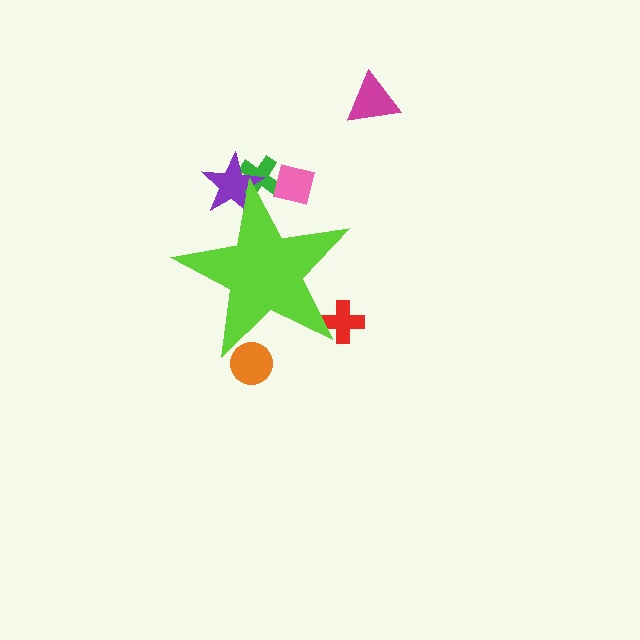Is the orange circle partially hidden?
Yes, the orange circle is partially hidden behind the lime star.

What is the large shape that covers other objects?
A lime star.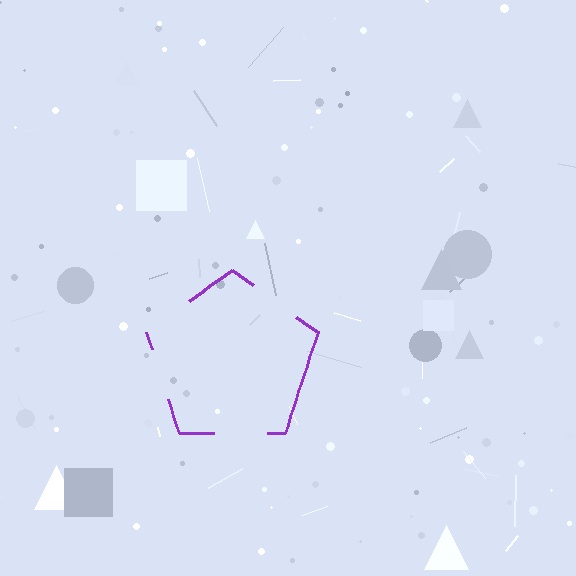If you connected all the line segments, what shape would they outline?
They would outline a pentagon.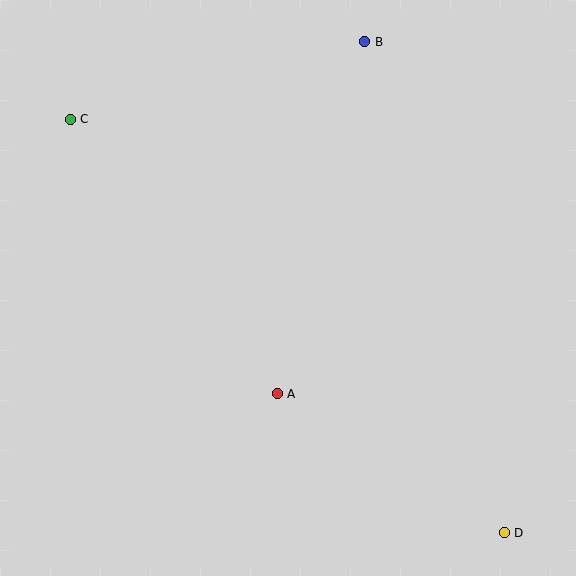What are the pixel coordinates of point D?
Point D is at (504, 533).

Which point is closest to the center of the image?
Point A at (277, 394) is closest to the center.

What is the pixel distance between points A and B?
The distance between A and B is 363 pixels.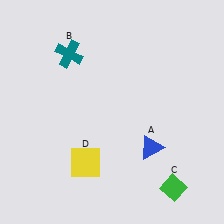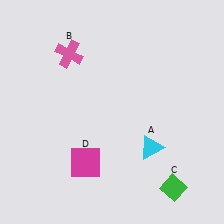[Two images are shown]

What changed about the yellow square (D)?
In Image 1, D is yellow. In Image 2, it changed to magenta.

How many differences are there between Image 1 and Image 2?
There are 3 differences between the two images.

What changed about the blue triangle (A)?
In Image 1, A is blue. In Image 2, it changed to cyan.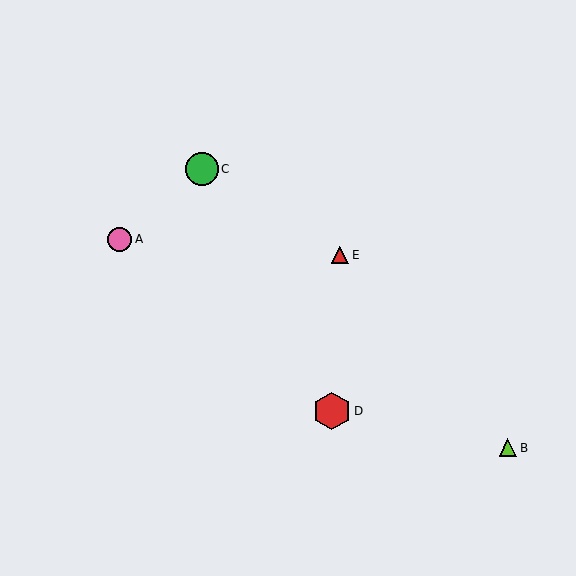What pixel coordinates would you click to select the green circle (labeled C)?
Click at (202, 169) to select the green circle C.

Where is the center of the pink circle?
The center of the pink circle is at (120, 240).